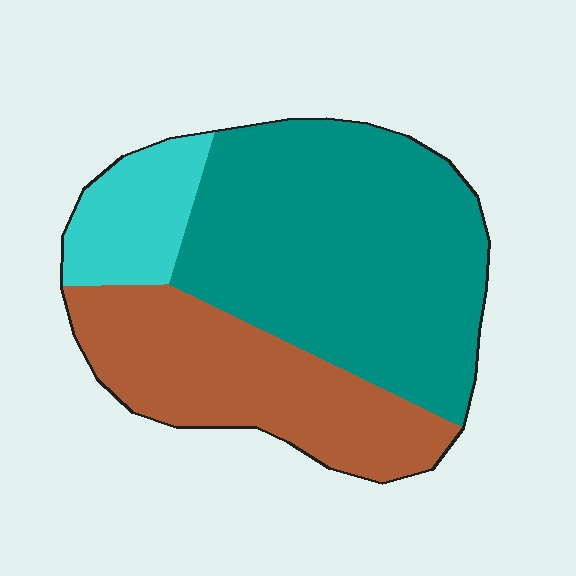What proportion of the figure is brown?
Brown covers roughly 30% of the figure.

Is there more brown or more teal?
Teal.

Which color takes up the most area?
Teal, at roughly 55%.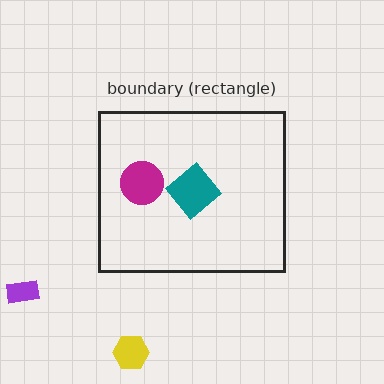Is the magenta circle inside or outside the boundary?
Inside.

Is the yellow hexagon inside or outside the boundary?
Outside.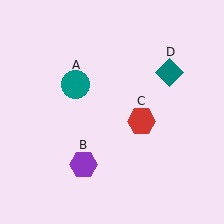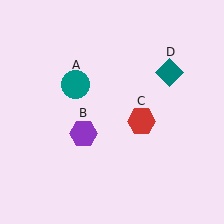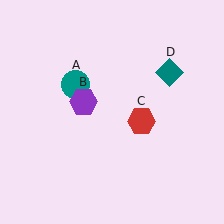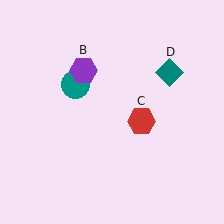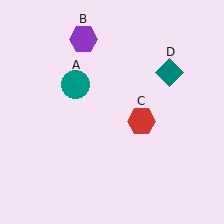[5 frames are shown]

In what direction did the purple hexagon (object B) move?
The purple hexagon (object B) moved up.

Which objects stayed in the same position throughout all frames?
Teal circle (object A) and red hexagon (object C) and teal diamond (object D) remained stationary.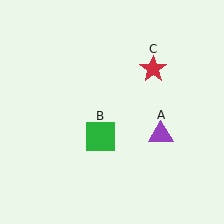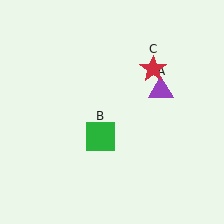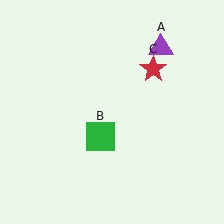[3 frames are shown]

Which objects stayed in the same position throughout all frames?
Green square (object B) and red star (object C) remained stationary.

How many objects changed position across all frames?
1 object changed position: purple triangle (object A).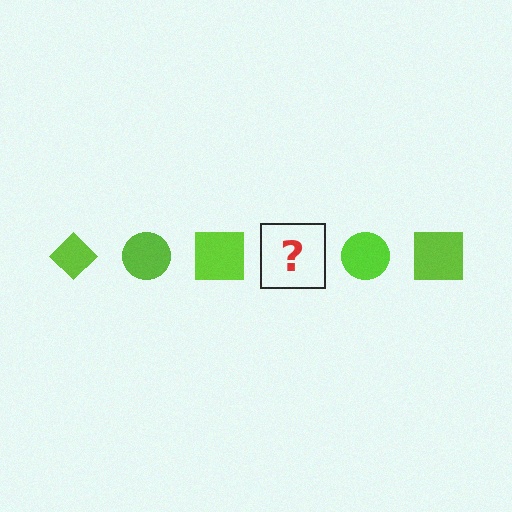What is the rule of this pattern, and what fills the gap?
The rule is that the pattern cycles through diamond, circle, square shapes in lime. The gap should be filled with a lime diamond.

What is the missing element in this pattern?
The missing element is a lime diamond.